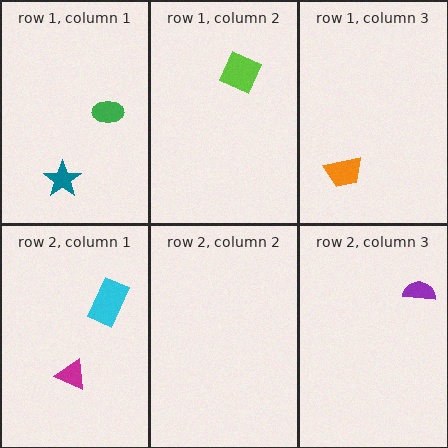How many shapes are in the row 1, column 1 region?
2.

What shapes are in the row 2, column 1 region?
The cyan rectangle, the magenta triangle.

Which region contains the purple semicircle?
The row 2, column 3 region.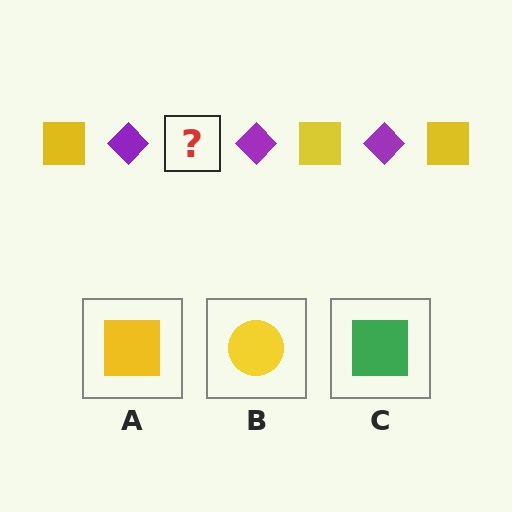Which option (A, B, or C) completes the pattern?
A.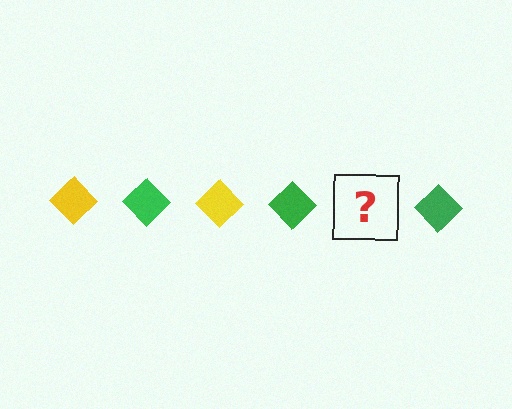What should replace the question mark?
The question mark should be replaced with a yellow diamond.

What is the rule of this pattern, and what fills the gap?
The rule is that the pattern cycles through yellow, green diamonds. The gap should be filled with a yellow diamond.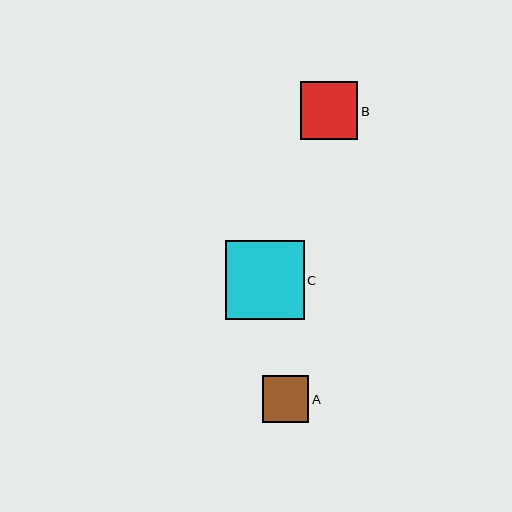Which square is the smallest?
Square A is the smallest with a size of approximately 47 pixels.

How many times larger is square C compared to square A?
Square C is approximately 1.7 times the size of square A.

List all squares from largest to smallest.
From largest to smallest: C, B, A.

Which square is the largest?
Square C is the largest with a size of approximately 79 pixels.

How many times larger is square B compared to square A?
Square B is approximately 1.2 times the size of square A.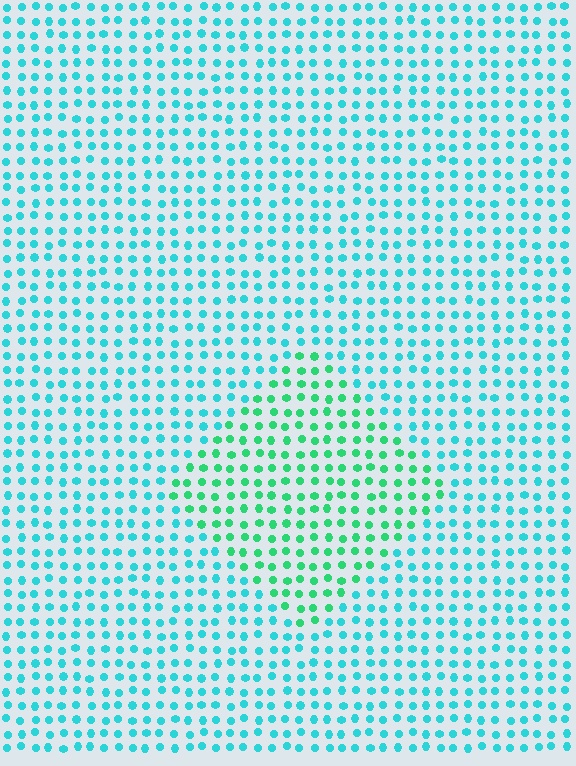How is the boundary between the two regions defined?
The boundary is defined purely by a slight shift in hue (about 36 degrees). Spacing, size, and orientation are identical on both sides.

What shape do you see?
I see a diamond.